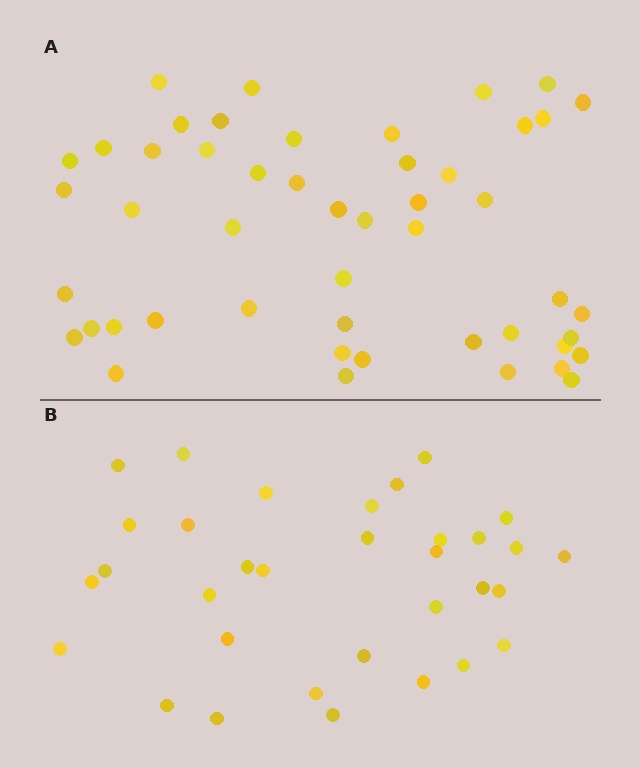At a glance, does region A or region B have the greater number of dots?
Region A (the top region) has more dots.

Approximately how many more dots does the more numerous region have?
Region A has approximately 15 more dots than region B.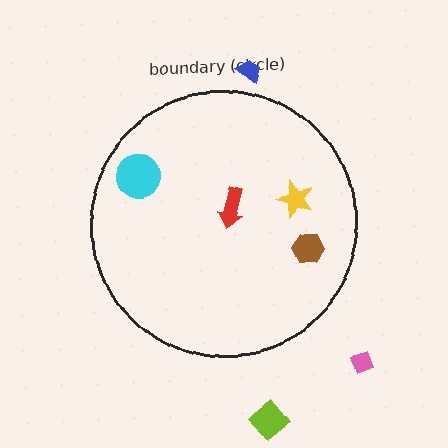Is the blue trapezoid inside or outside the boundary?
Outside.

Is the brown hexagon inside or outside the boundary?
Inside.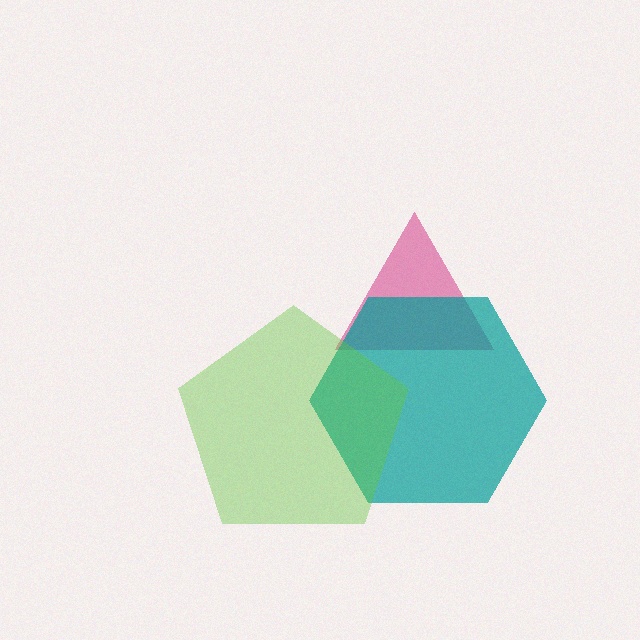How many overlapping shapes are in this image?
There are 3 overlapping shapes in the image.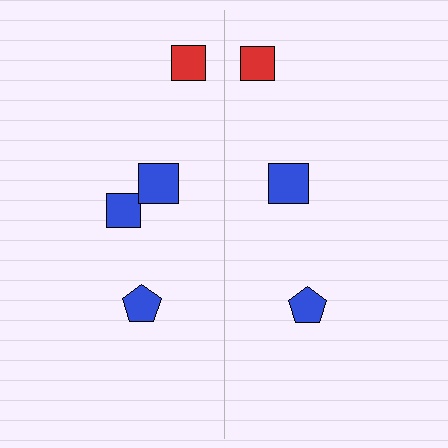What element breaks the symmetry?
A blue square is missing from the right side.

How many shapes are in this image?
There are 7 shapes in this image.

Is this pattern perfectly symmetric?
No, the pattern is not perfectly symmetric. A blue square is missing from the right side.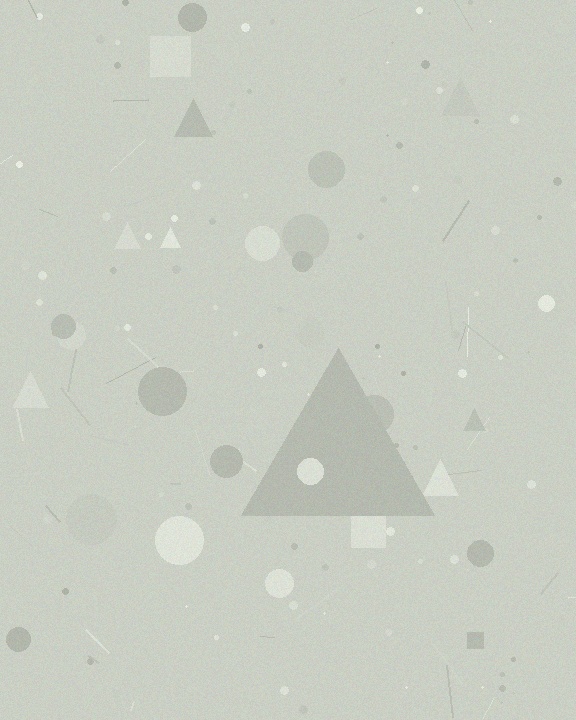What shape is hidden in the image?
A triangle is hidden in the image.